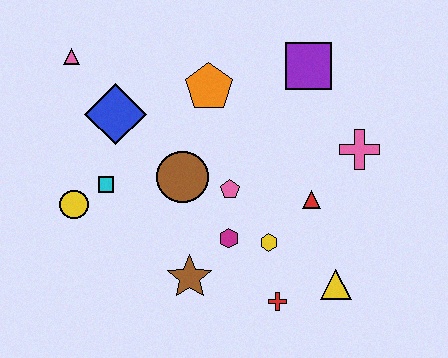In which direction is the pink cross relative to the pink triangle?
The pink cross is to the right of the pink triangle.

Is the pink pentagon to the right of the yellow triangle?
No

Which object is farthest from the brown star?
The pink triangle is farthest from the brown star.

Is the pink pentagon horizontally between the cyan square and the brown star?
No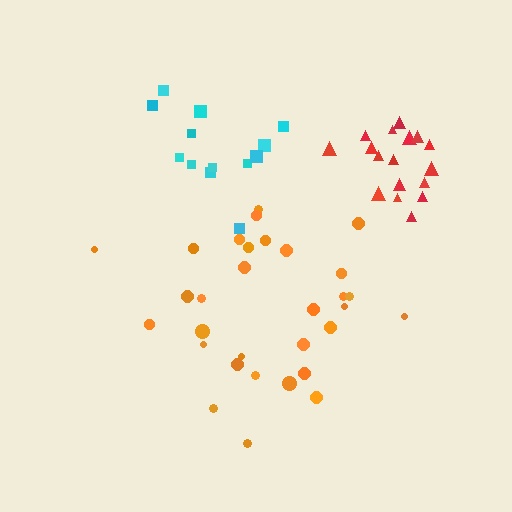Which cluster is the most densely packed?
Red.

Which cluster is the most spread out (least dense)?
Cyan.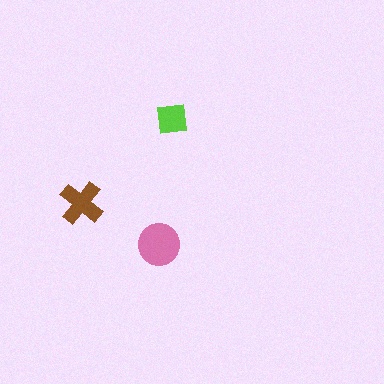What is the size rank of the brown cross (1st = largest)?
2nd.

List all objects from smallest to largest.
The lime square, the brown cross, the pink circle.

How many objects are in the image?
There are 3 objects in the image.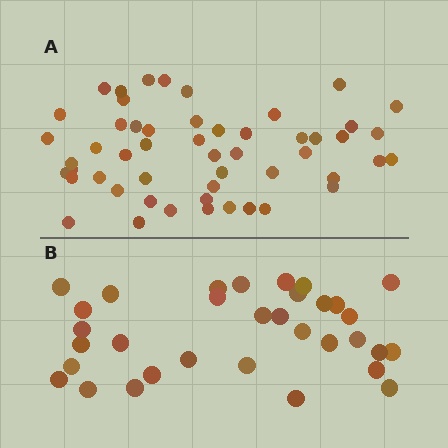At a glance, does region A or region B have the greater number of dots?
Region A (the top region) has more dots.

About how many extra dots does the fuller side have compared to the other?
Region A has approximately 20 more dots than region B.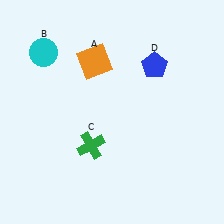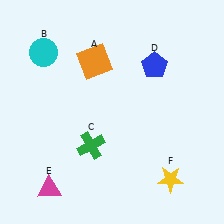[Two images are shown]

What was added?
A magenta triangle (E), a yellow star (F) were added in Image 2.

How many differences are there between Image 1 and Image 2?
There are 2 differences between the two images.